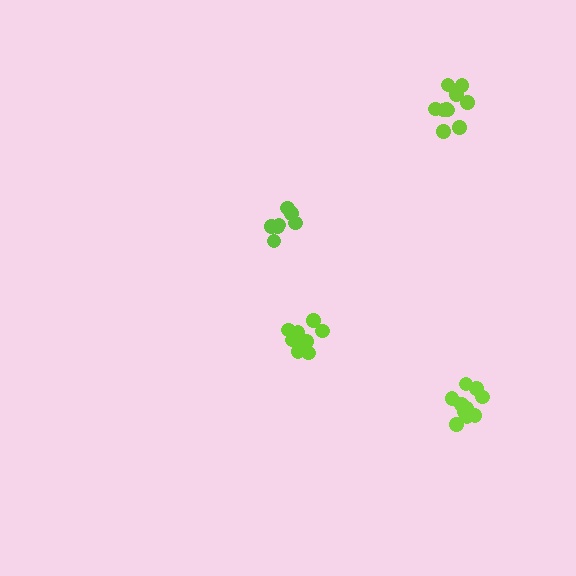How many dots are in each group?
Group 1: 11 dots, Group 2: 7 dots, Group 3: 10 dots, Group 4: 11 dots (39 total).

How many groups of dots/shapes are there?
There are 4 groups.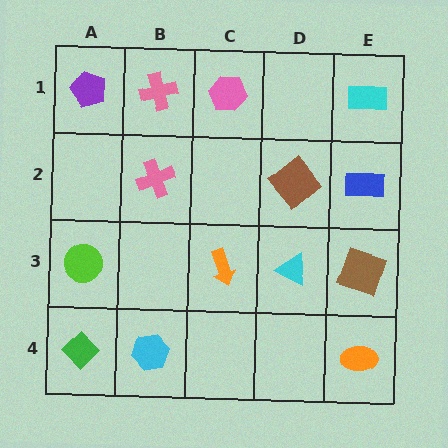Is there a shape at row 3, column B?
No, that cell is empty.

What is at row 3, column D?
A cyan triangle.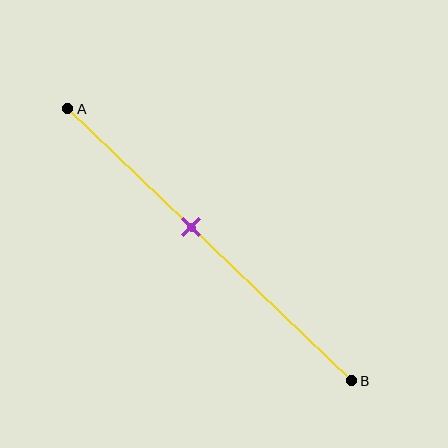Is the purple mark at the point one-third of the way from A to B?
No, the mark is at about 45% from A, not at the 33% one-third point.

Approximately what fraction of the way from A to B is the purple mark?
The purple mark is approximately 45% of the way from A to B.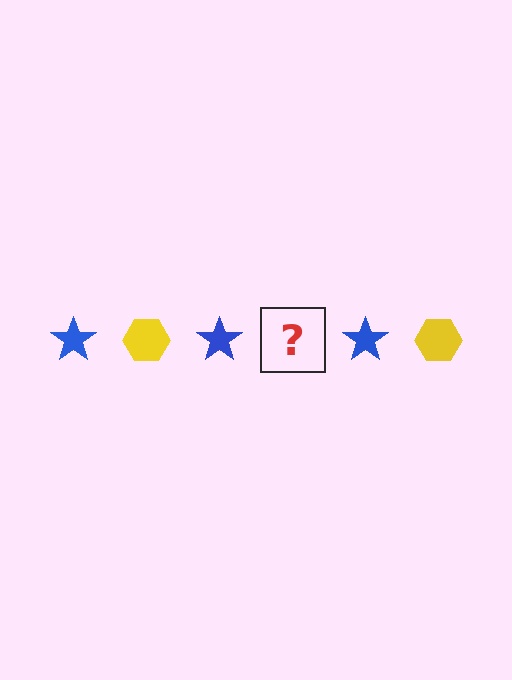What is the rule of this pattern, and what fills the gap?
The rule is that the pattern alternates between blue star and yellow hexagon. The gap should be filled with a yellow hexagon.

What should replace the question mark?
The question mark should be replaced with a yellow hexagon.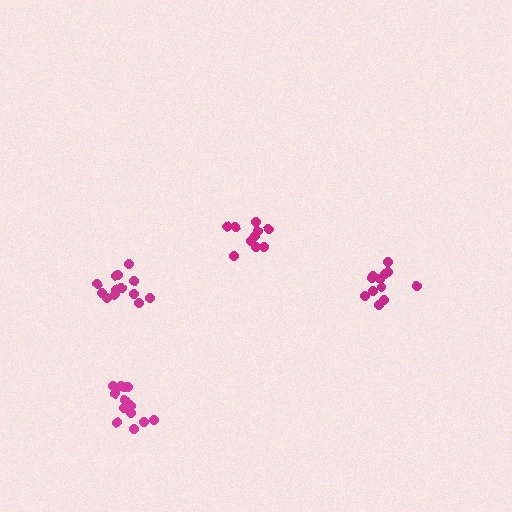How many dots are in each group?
Group 1: 12 dots, Group 2: 14 dots, Group 3: 13 dots, Group 4: 10 dots (49 total).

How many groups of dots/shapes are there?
There are 4 groups.